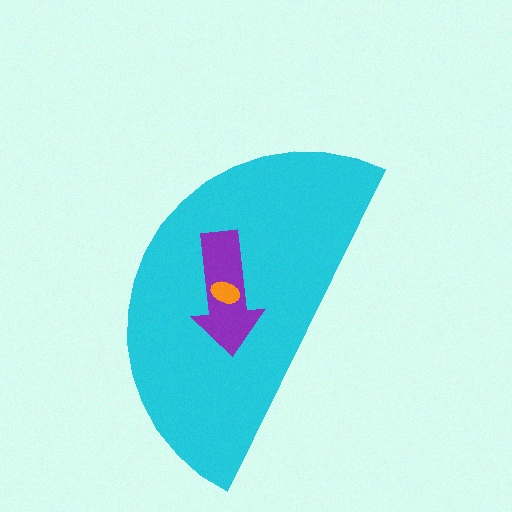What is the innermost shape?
The orange ellipse.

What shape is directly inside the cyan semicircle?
The purple arrow.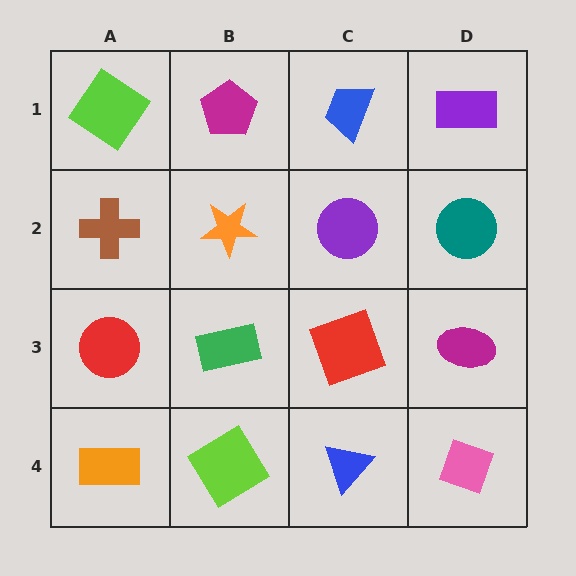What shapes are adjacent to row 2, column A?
A lime diamond (row 1, column A), a red circle (row 3, column A), an orange star (row 2, column B).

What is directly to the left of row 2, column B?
A brown cross.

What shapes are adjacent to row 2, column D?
A purple rectangle (row 1, column D), a magenta ellipse (row 3, column D), a purple circle (row 2, column C).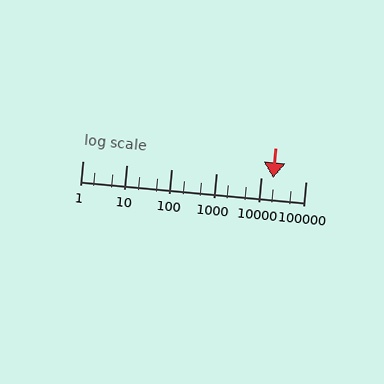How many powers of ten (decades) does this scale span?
The scale spans 5 decades, from 1 to 100000.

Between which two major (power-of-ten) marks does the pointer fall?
The pointer is between 10000 and 100000.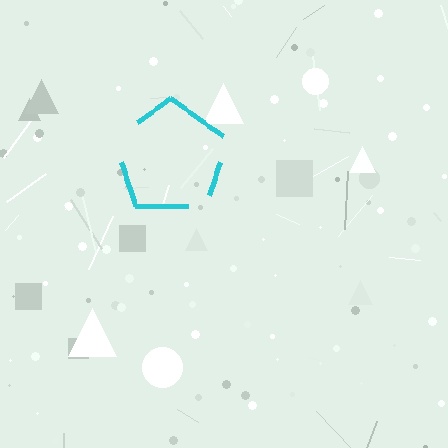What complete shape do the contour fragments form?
The contour fragments form a pentagon.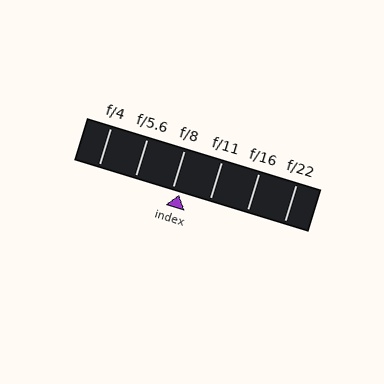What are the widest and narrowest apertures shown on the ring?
The widest aperture shown is f/4 and the narrowest is f/22.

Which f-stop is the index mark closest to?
The index mark is closest to f/8.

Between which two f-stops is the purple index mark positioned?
The index mark is between f/8 and f/11.